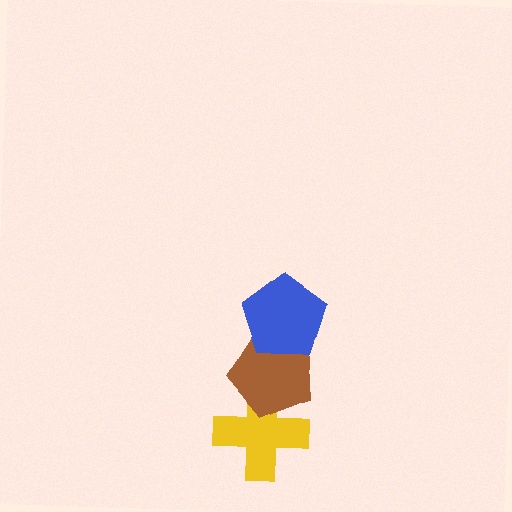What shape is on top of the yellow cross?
The brown pentagon is on top of the yellow cross.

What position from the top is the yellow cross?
The yellow cross is 3rd from the top.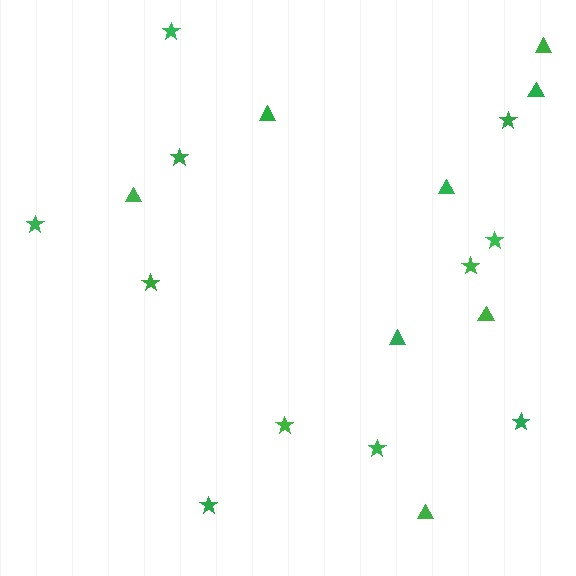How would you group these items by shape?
There are 2 groups: one group of stars (11) and one group of triangles (8).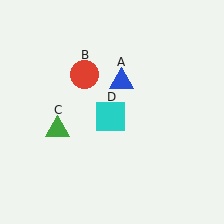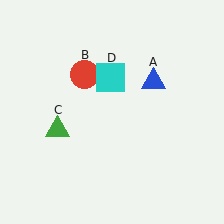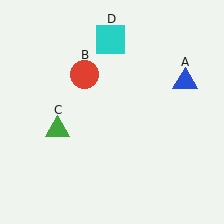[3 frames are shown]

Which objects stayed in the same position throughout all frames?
Red circle (object B) and green triangle (object C) remained stationary.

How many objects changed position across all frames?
2 objects changed position: blue triangle (object A), cyan square (object D).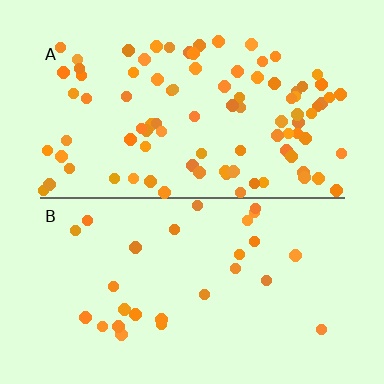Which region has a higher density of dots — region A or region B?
A (the top).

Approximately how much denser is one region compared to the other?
Approximately 3.3× — region A over region B.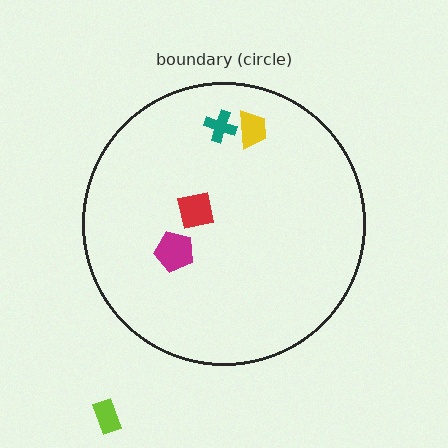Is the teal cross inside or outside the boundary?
Inside.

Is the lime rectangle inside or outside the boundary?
Outside.